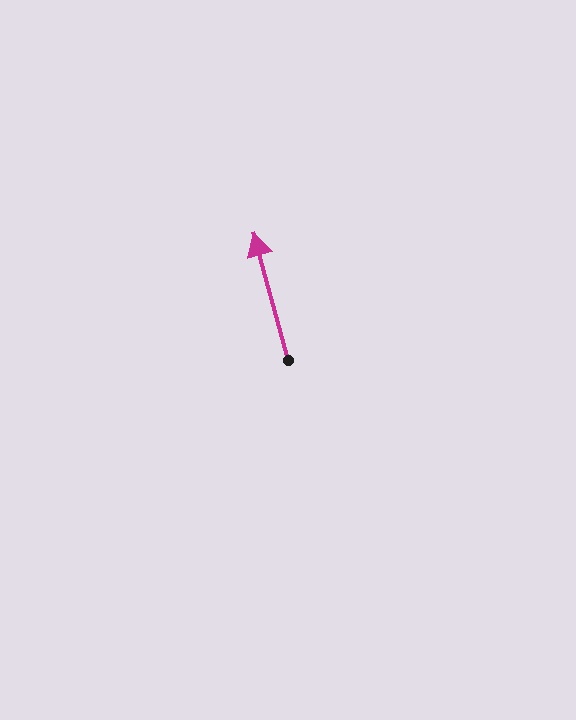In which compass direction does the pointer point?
North.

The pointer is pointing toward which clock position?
Roughly 12 o'clock.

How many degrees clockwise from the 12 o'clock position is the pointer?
Approximately 345 degrees.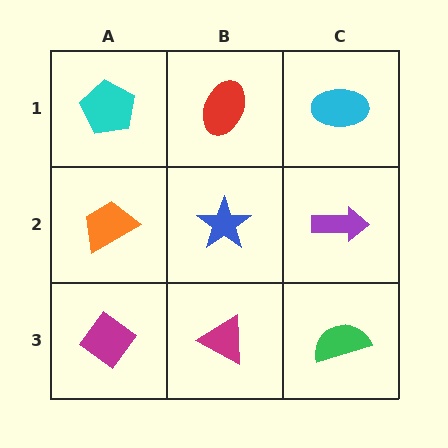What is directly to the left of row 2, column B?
An orange trapezoid.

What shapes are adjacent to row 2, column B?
A red ellipse (row 1, column B), a magenta triangle (row 3, column B), an orange trapezoid (row 2, column A), a purple arrow (row 2, column C).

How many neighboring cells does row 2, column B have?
4.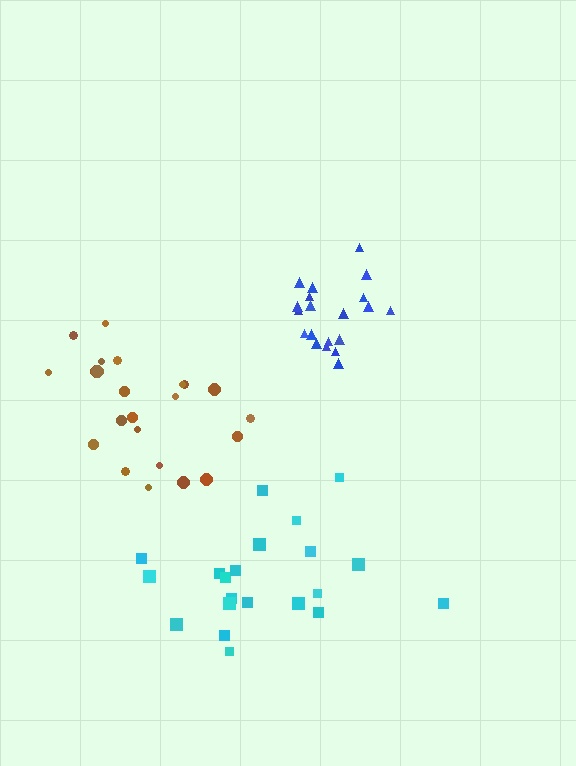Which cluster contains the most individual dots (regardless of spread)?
Brown (23).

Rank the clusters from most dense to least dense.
blue, brown, cyan.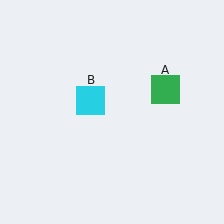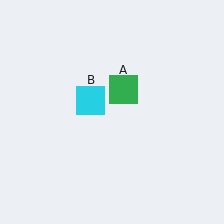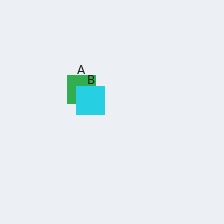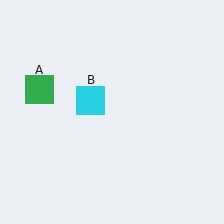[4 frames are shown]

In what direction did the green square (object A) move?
The green square (object A) moved left.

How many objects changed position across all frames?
1 object changed position: green square (object A).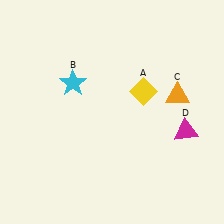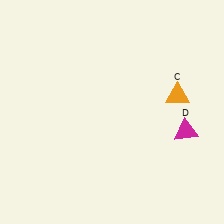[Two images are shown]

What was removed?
The yellow diamond (A), the cyan star (B) were removed in Image 2.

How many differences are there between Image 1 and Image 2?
There are 2 differences between the two images.